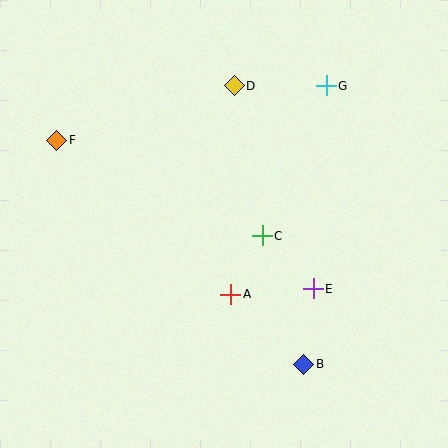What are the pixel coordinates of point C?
Point C is at (262, 236).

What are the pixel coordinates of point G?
Point G is at (326, 86).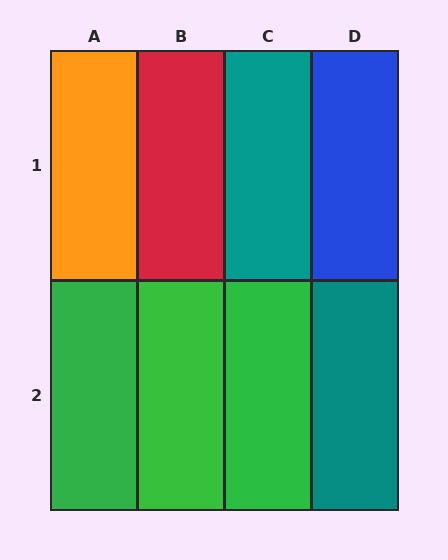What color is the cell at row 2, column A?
Green.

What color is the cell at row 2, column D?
Teal.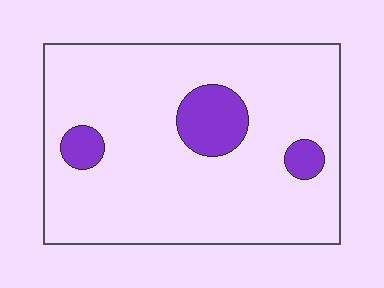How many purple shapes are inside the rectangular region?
3.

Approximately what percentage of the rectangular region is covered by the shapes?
Approximately 10%.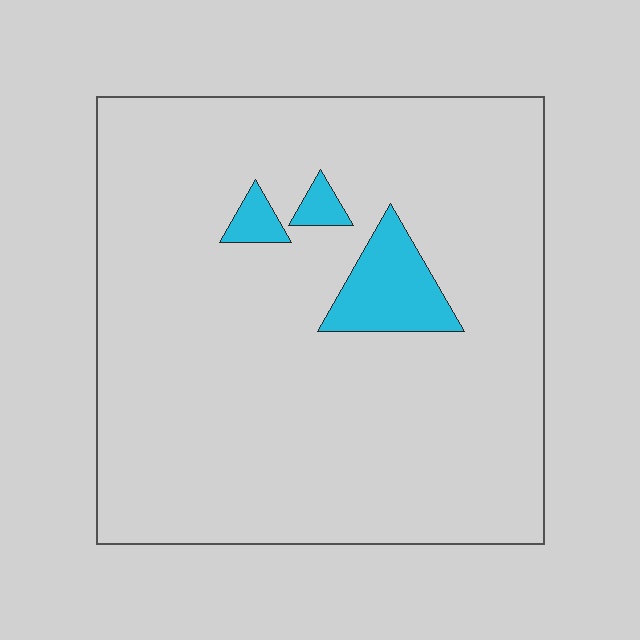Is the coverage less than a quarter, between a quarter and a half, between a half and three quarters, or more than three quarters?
Less than a quarter.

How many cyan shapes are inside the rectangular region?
3.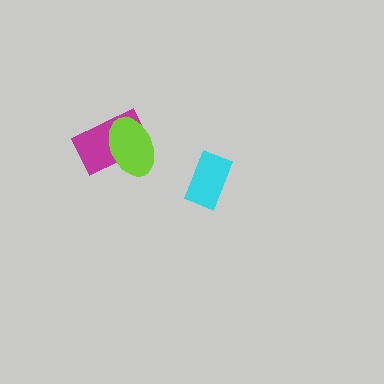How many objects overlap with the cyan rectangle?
0 objects overlap with the cyan rectangle.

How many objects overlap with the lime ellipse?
1 object overlaps with the lime ellipse.